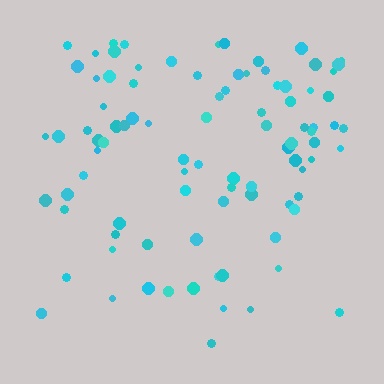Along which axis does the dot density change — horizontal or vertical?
Vertical.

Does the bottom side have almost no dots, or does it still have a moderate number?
Still a moderate number, just noticeably fewer than the top.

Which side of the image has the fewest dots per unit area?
The bottom.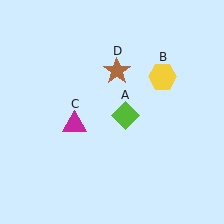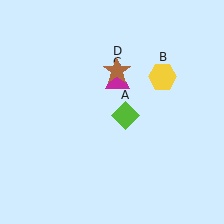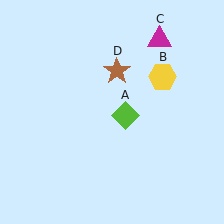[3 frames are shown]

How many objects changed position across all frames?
1 object changed position: magenta triangle (object C).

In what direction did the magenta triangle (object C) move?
The magenta triangle (object C) moved up and to the right.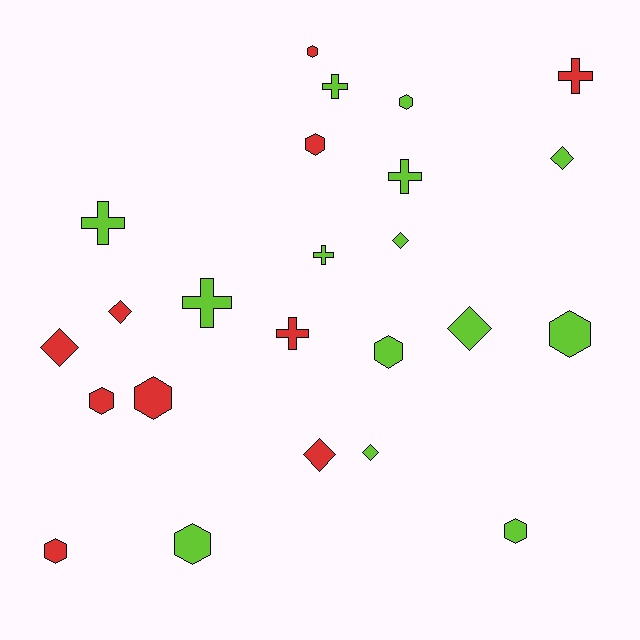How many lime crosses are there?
There are 5 lime crosses.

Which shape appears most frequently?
Hexagon, with 10 objects.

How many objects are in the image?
There are 24 objects.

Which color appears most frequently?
Lime, with 14 objects.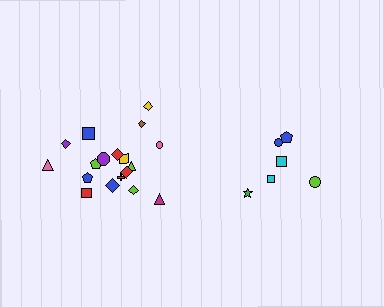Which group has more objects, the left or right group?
The left group.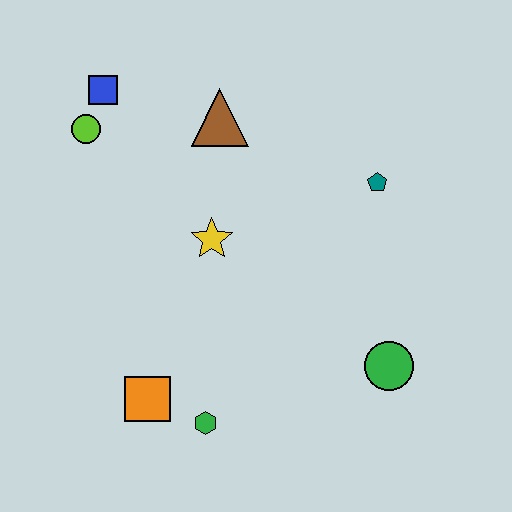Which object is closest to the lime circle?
The blue square is closest to the lime circle.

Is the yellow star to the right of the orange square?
Yes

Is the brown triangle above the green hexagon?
Yes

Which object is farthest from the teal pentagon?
The orange square is farthest from the teal pentagon.